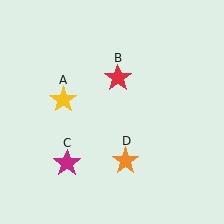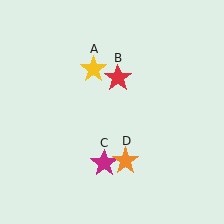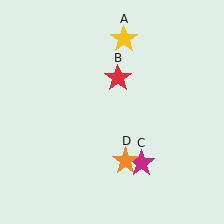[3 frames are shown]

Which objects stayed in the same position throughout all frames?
Red star (object B) and orange star (object D) remained stationary.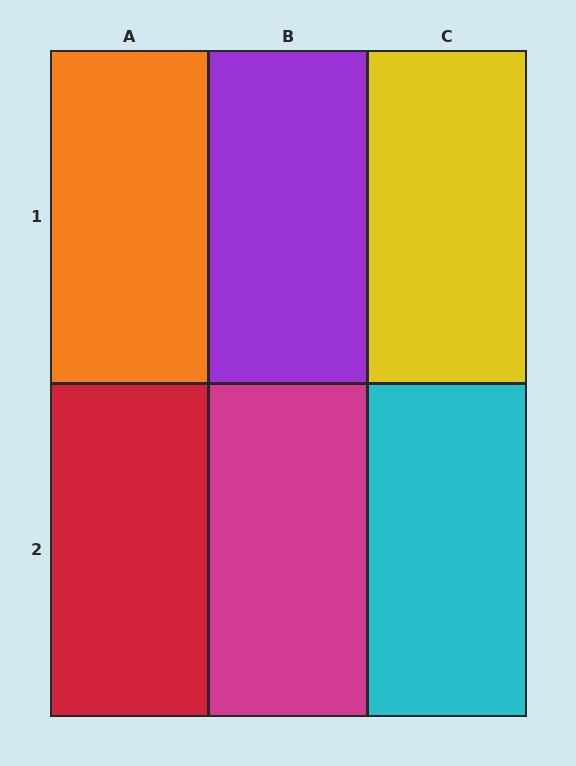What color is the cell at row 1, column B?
Purple.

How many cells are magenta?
1 cell is magenta.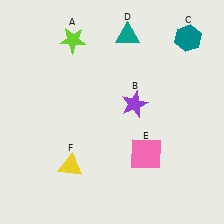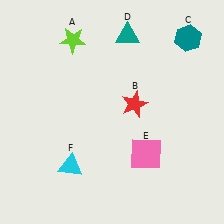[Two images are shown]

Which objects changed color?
B changed from purple to red. F changed from yellow to cyan.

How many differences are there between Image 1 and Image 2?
There are 2 differences between the two images.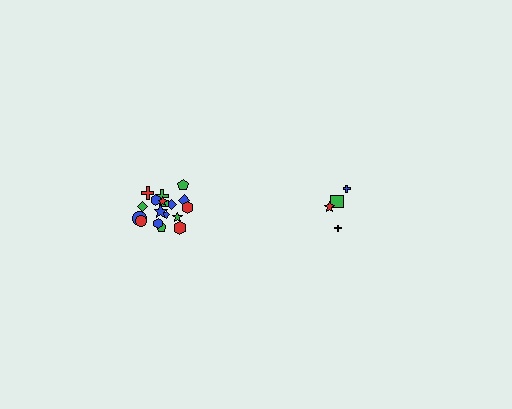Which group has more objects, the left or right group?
The left group.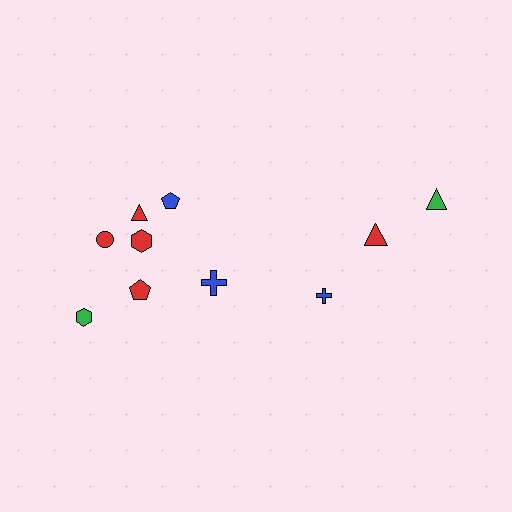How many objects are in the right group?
There are 3 objects.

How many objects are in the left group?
There are 7 objects.